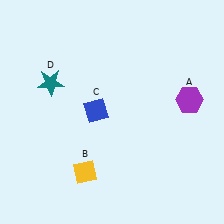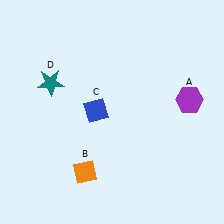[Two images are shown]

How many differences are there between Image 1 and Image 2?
There is 1 difference between the two images.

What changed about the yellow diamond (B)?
In Image 1, B is yellow. In Image 2, it changed to orange.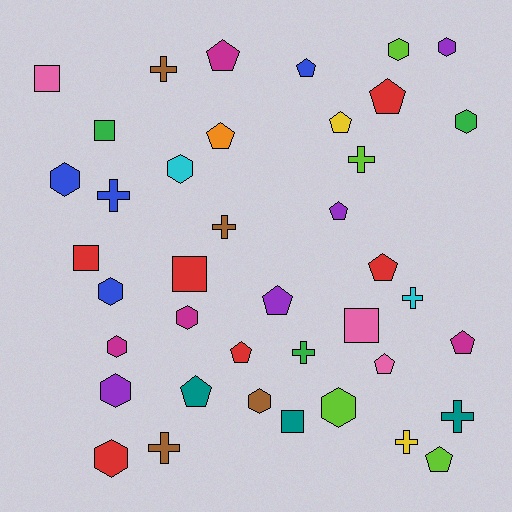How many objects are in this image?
There are 40 objects.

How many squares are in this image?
There are 6 squares.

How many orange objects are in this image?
There is 1 orange object.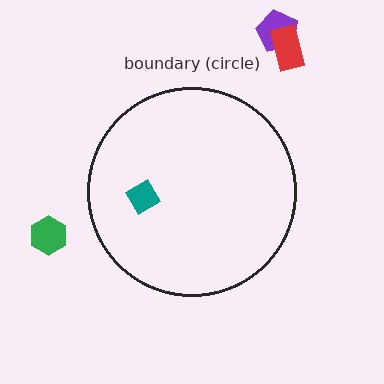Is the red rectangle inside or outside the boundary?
Outside.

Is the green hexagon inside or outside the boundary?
Outside.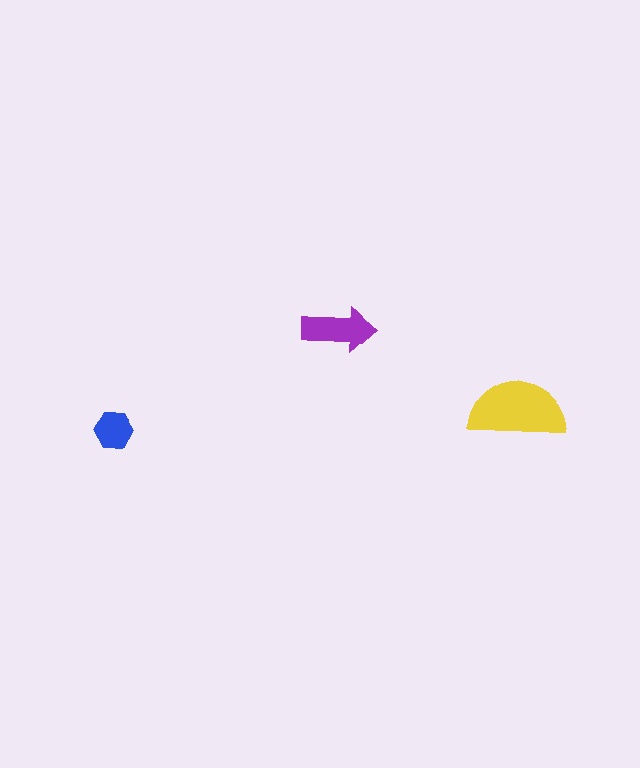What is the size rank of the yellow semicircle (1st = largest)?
1st.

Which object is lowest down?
The blue hexagon is bottommost.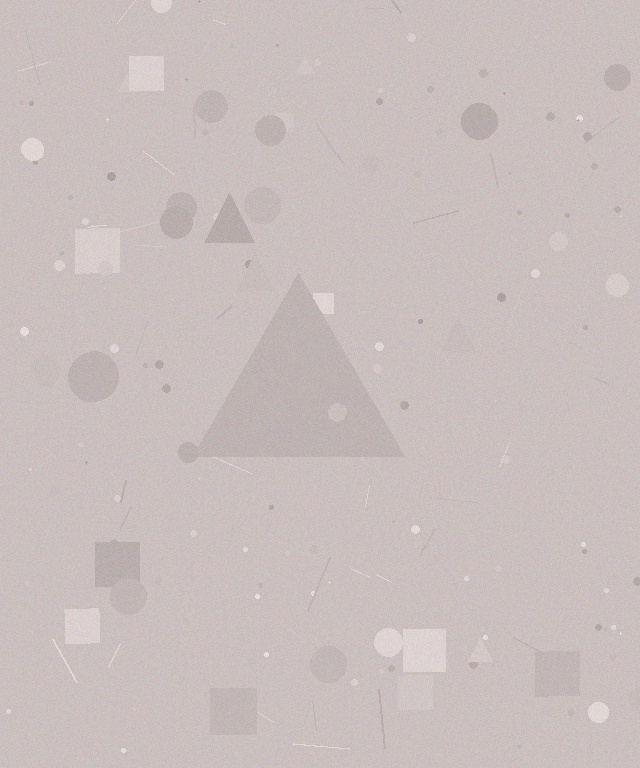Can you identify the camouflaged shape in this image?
The camouflaged shape is a triangle.